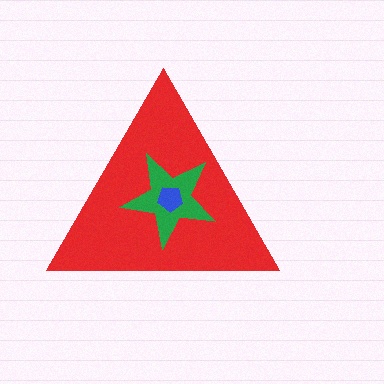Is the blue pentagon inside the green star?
Yes.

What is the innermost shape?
The blue pentagon.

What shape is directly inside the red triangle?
The green star.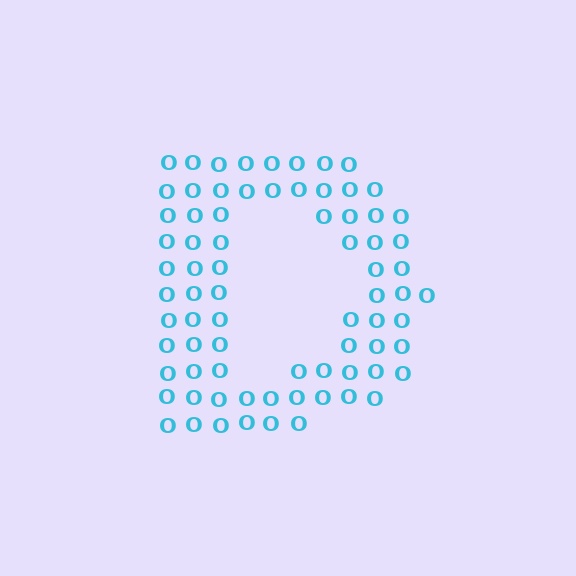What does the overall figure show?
The overall figure shows the letter D.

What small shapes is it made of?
It is made of small letter O's.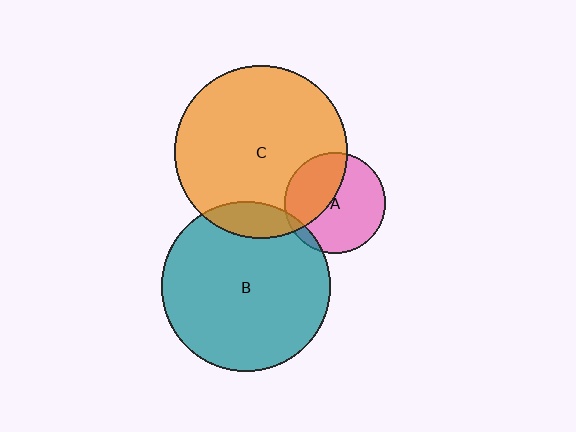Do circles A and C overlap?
Yes.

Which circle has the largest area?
Circle C (orange).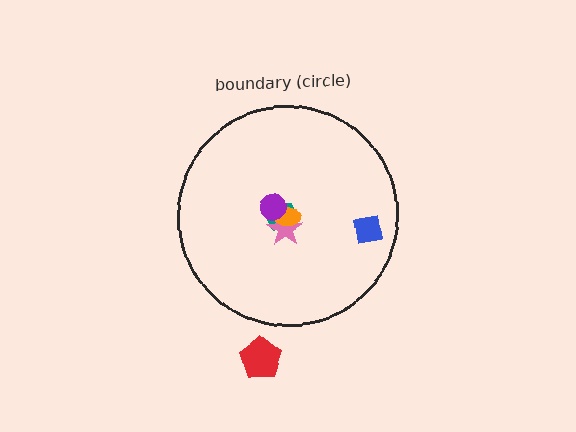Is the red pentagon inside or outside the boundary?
Outside.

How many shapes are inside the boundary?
5 inside, 1 outside.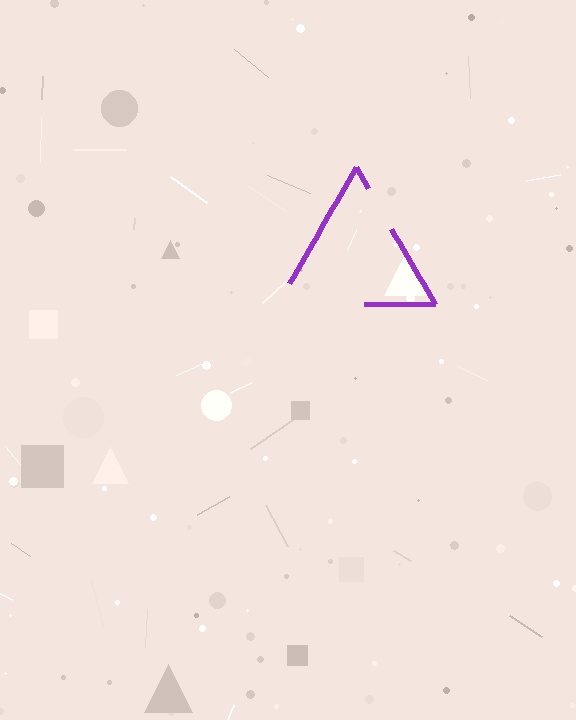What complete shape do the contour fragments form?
The contour fragments form a triangle.